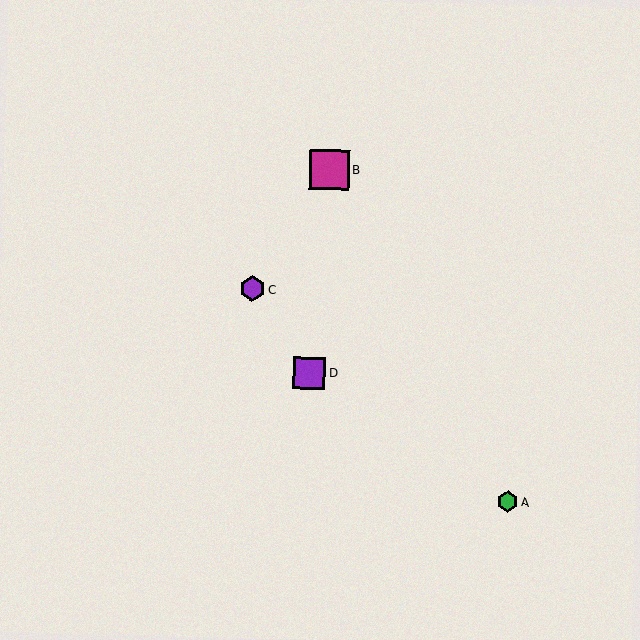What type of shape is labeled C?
Shape C is a purple hexagon.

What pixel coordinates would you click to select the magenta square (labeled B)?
Click at (329, 170) to select the magenta square B.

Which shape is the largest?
The magenta square (labeled B) is the largest.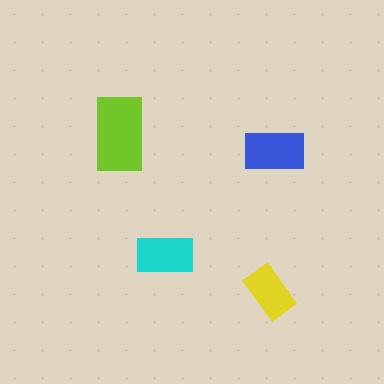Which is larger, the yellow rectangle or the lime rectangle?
The lime one.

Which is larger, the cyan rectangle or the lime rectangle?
The lime one.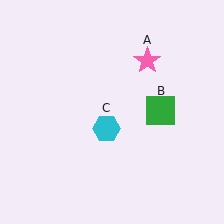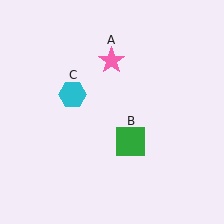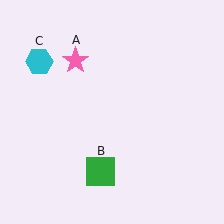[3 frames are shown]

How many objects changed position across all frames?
3 objects changed position: pink star (object A), green square (object B), cyan hexagon (object C).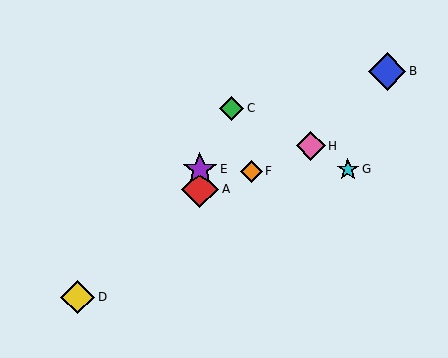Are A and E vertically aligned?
Yes, both are at x≈200.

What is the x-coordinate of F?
Object F is at x≈251.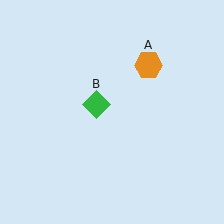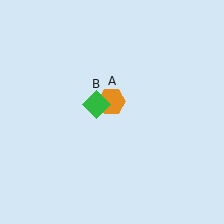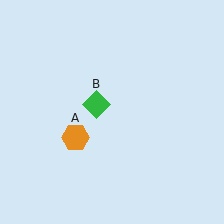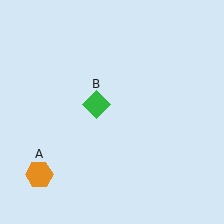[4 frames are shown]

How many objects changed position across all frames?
1 object changed position: orange hexagon (object A).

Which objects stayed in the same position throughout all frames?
Green diamond (object B) remained stationary.